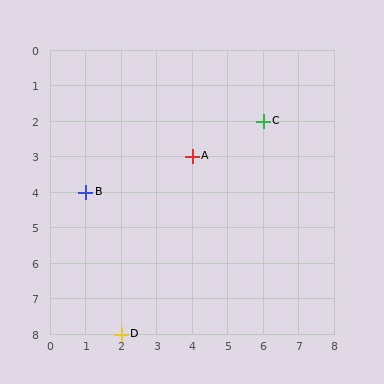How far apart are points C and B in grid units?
Points C and B are 5 columns and 2 rows apart (about 5.4 grid units diagonally).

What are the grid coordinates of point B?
Point B is at grid coordinates (1, 4).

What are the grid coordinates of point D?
Point D is at grid coordinates (2, 8).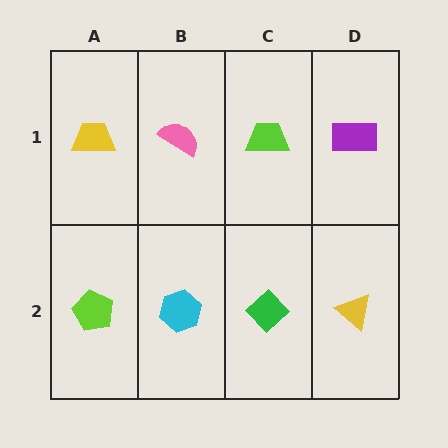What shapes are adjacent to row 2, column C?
A lime trapezoid (row 1, column C), a cyan hexagon (row 2, column B), a yellow triangle (row 2, column D).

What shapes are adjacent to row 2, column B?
A pink semicircle (row 1, column B), a lime pentagon (row 2, column A), a green diamond (row 2, column C).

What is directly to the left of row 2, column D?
A green diamond.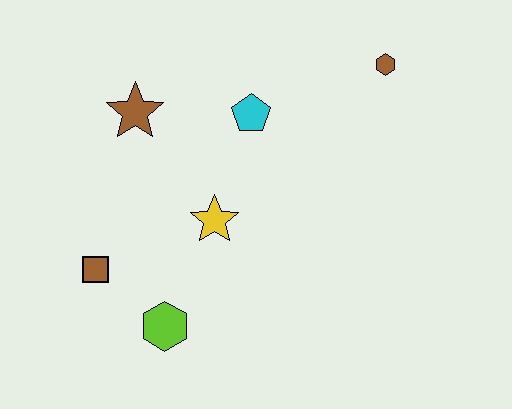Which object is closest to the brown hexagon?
The cyan pentagon is closest to the brown hexagon.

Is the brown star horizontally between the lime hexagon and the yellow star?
No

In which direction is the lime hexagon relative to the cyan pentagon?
The lime hexagon is below the cyan pentagon.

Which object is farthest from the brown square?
The brown hexagon is farthest from the brown square.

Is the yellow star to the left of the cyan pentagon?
Yes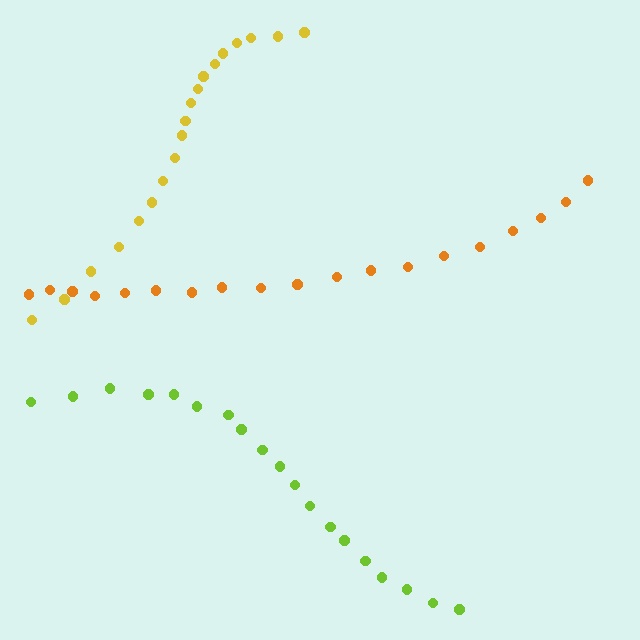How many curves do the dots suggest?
There are 3 distinct paths.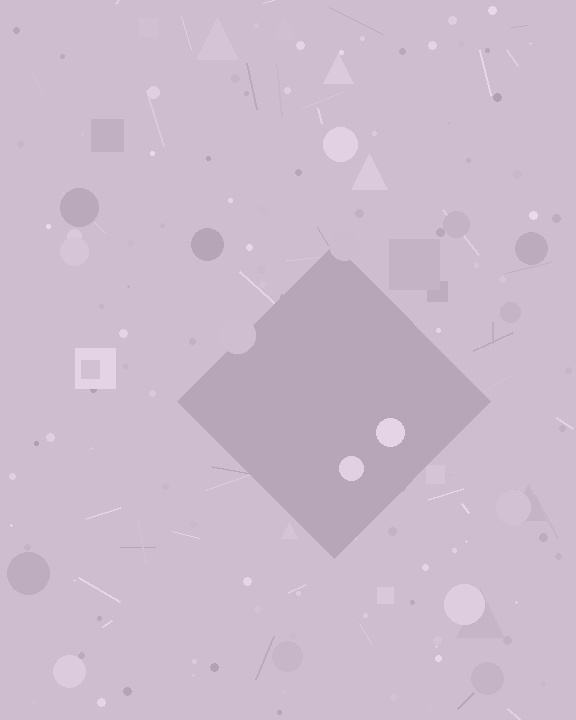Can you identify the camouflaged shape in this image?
The camouflaged shape is a diamond.